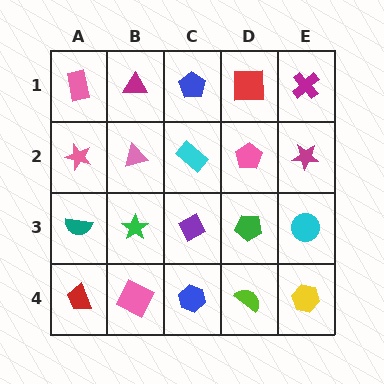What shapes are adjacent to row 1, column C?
A cyan rectangle (row 2, column C), a magenta triangle (row 1, column B), a red square (row 1, column D).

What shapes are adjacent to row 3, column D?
A pink pentagon (row 2, column D), a lime semicircle (row 4, column D), a purple diamond (row 3, column C), a cyan circle (row 3, column E).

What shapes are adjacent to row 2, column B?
A magenta triangle (row 1, column B), a green star (row 3, column B), a pink star (row 2, column A), a cyan rectangle (row 2, column C).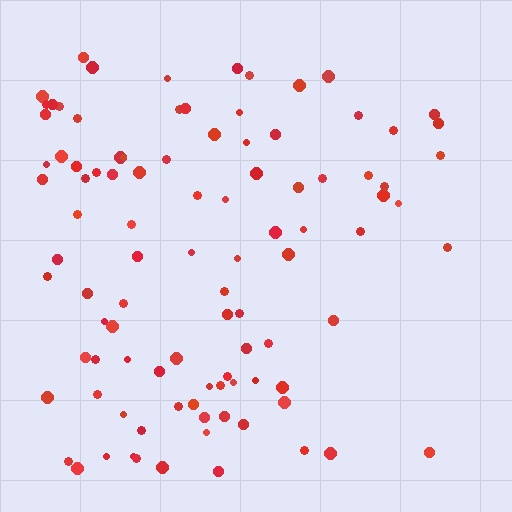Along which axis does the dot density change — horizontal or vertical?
Horizontal.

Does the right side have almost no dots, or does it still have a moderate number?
Still a moderate number, just noticeably fewer than the left.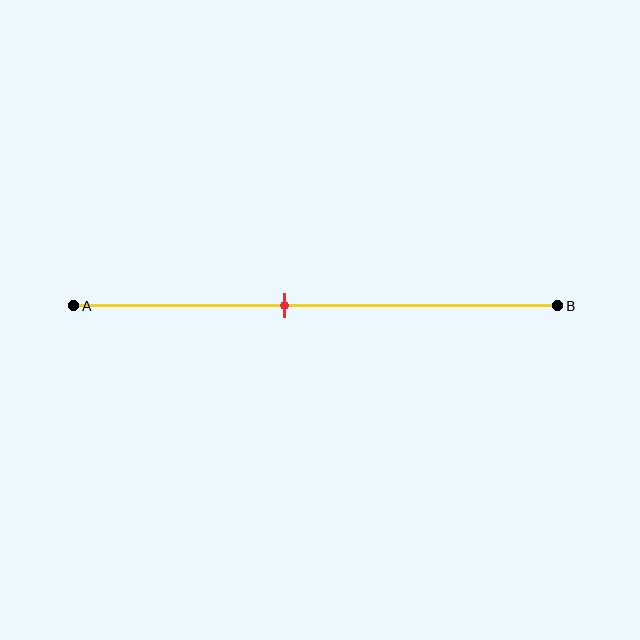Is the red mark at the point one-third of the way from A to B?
No, the mark is at about 45% from A, not at the 33% one-third point.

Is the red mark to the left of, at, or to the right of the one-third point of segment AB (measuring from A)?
The red mark is to the right of the one-third point of segment AB.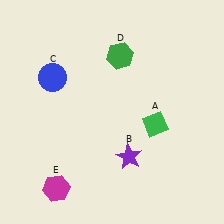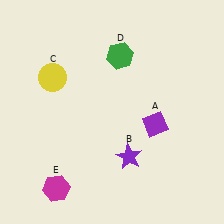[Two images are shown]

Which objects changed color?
A changed from green to purple. C changed from blue to yellow.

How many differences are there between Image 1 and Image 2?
There are 2 differences between the two images.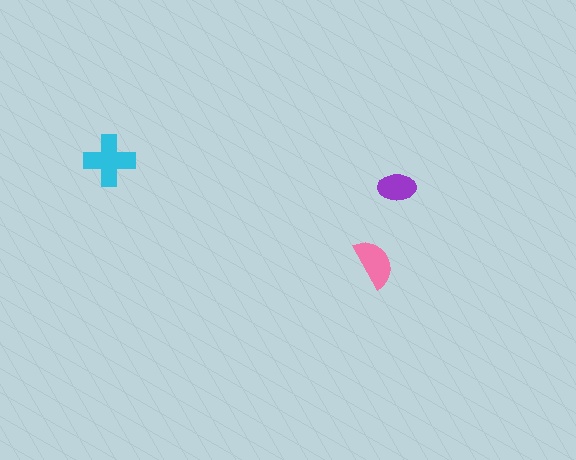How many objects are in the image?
There are 3 objects in the image.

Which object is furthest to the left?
The cyan cross is leftmost.